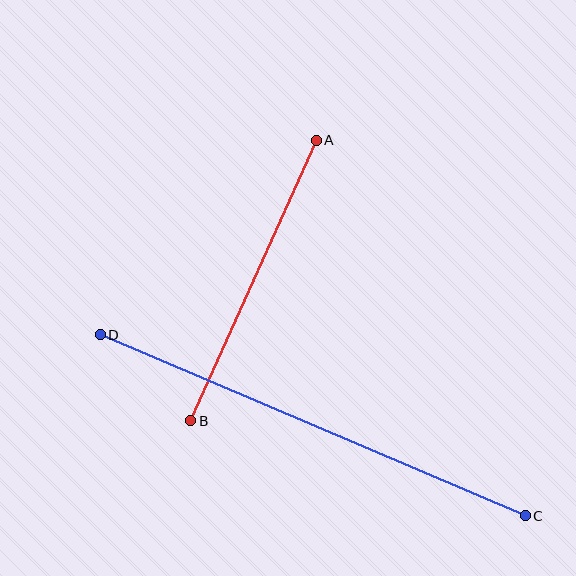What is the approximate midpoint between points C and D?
The midpoint is at approximately (313, 425) pixels.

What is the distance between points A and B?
The distance is approximately 307 pixels.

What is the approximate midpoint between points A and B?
The midpoint is at approximately (253, 280) pixels.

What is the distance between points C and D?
The distance is approximately 462 pixels.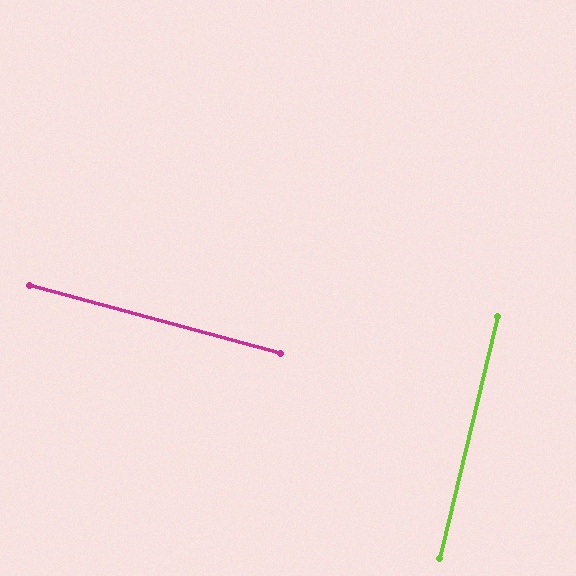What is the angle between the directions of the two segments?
Approximately 88 degrees.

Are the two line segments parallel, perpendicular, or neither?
Perpendicular — they meet at approximately 88°.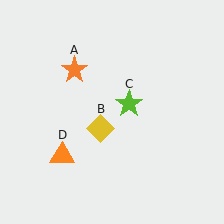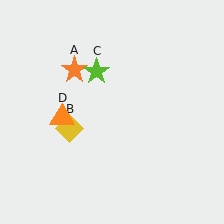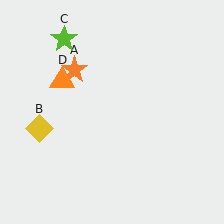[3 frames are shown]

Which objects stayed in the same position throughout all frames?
Orange star (object A) remained stationary.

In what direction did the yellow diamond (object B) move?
The yellow diamond (object B) moved left.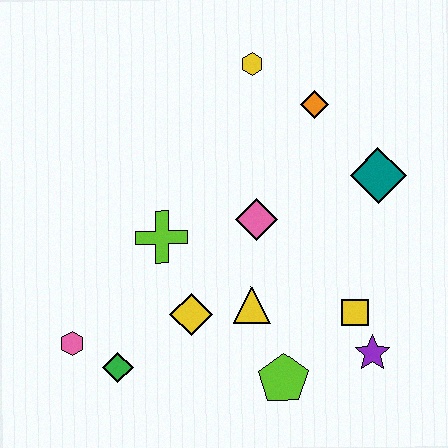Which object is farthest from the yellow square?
The pink hexagon is farthest from the yellow square.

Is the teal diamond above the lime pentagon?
Yes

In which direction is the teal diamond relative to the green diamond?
The teal diamond is to the right of the green diamond.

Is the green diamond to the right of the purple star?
No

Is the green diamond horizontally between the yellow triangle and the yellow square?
No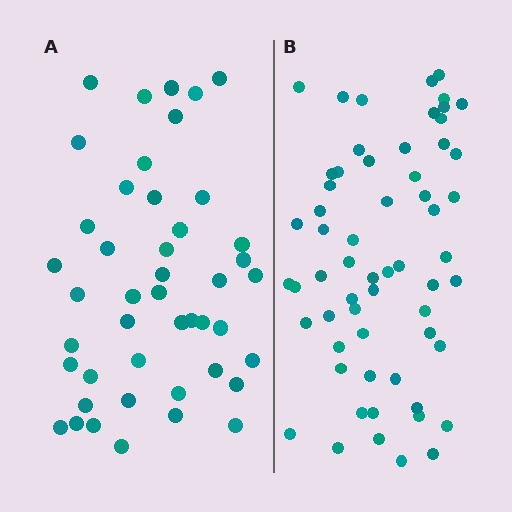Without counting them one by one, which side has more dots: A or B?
Region B (the right region) has more dots.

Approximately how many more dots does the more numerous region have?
Region B has approximately 15 more dots than region A.